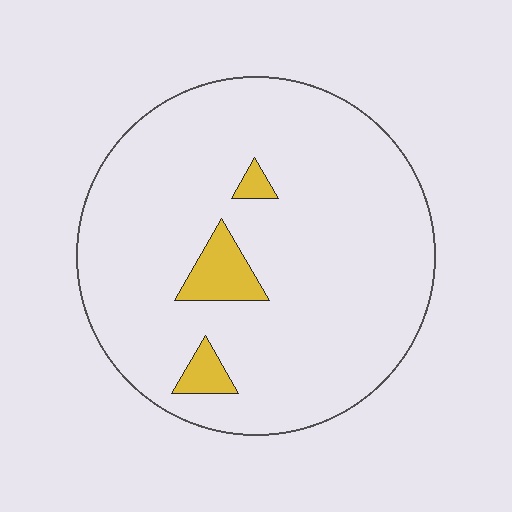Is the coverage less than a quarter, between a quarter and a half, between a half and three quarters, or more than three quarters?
Less than a quarter.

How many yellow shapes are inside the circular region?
3.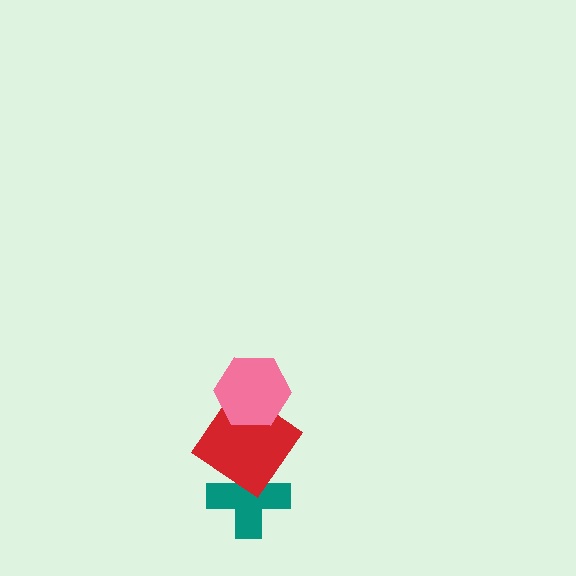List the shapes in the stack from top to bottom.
From top to bottom: the pink hexagon, the red diamond, the teal cross.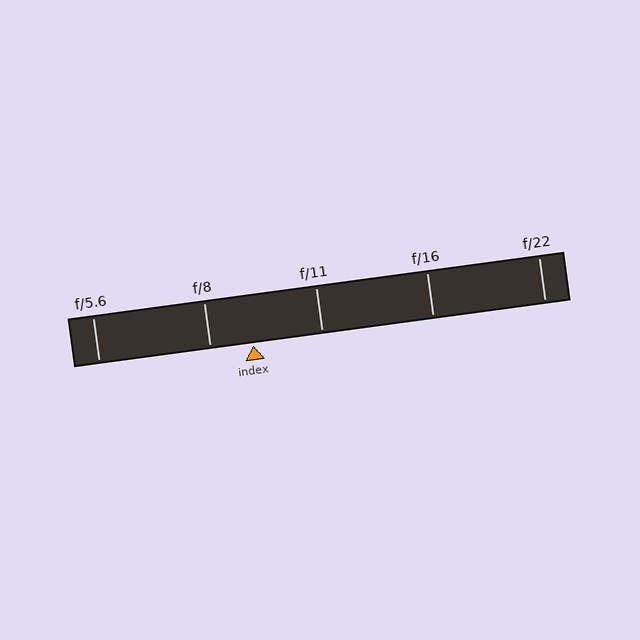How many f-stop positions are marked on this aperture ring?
There are 5 f-stop positions marked.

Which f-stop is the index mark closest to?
The index mark is closest to f/8.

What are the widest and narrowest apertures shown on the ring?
The widest aperture shown is f/5.6 and the narrowest is f/22.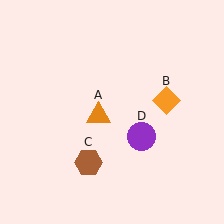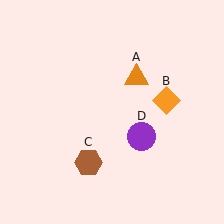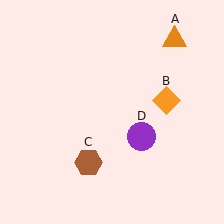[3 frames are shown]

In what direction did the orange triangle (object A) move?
The orange triangle (object A) moved up and to the right.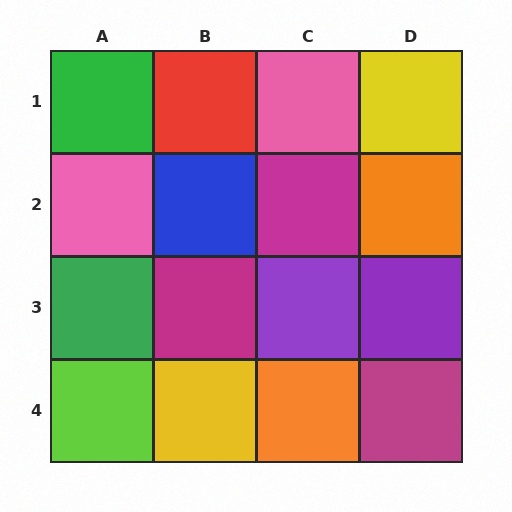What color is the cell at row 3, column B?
Magenta.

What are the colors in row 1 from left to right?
Green, red, pink, yellow.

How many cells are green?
2 cells are green.